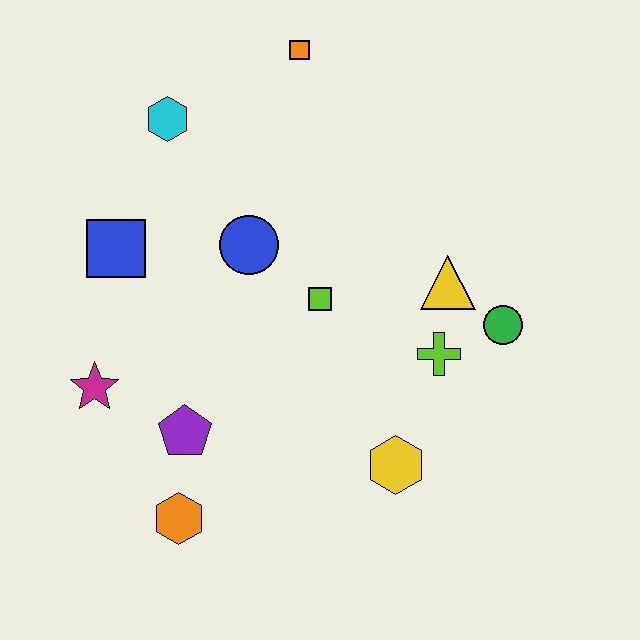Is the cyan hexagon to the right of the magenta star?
Yes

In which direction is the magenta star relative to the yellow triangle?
The magenta star is to the left of the yellow triangle.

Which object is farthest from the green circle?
The magenta star is farthest from the green circle.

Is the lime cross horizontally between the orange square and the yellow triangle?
Yes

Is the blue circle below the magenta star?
No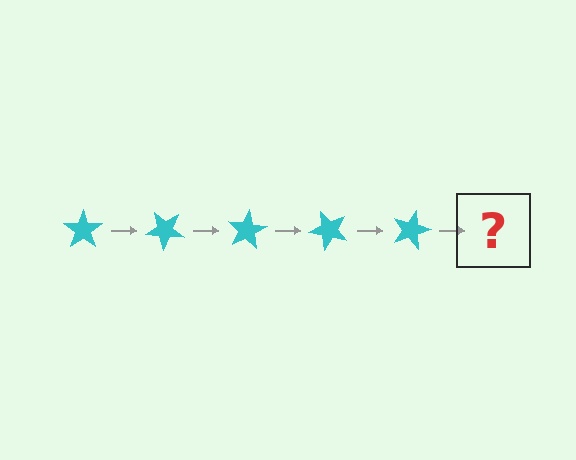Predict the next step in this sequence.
The next step is a cyan star rotated 200 degrees.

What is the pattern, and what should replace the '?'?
The pattern is that the star rotates 40 degrees each step. The '?' should be a cyan star rotated 200 degrees.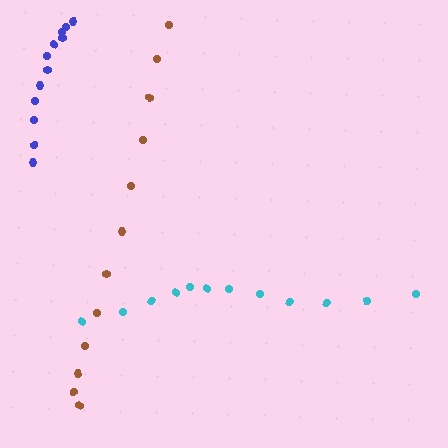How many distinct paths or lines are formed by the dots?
There are 3 distinct paths.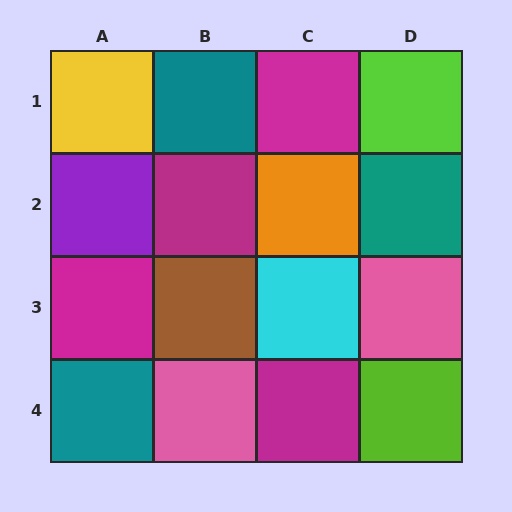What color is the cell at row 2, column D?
Teal.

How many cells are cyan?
1 cell is cyan.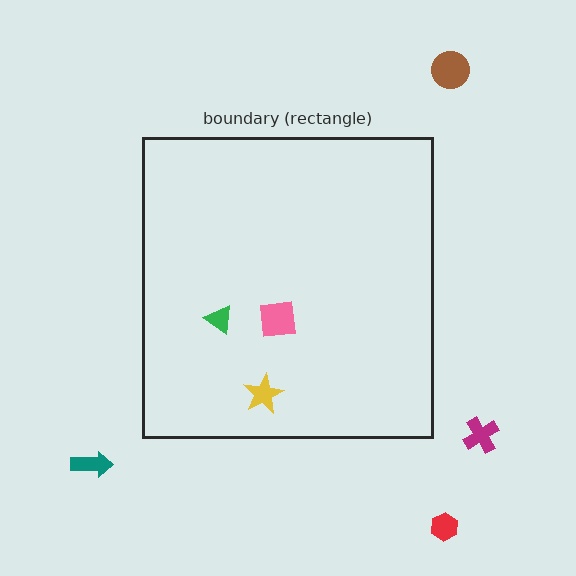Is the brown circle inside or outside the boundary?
Outside.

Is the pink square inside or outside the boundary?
Inside.